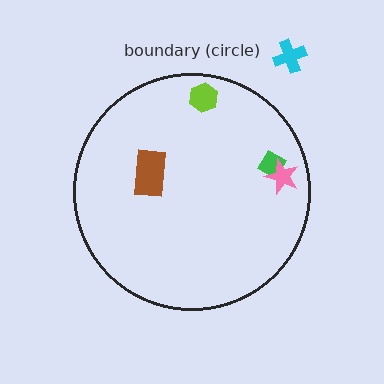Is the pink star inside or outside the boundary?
Inside.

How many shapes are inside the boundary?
4 inside, 1 outside.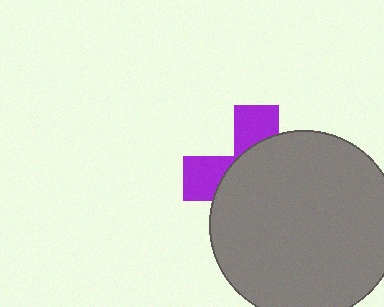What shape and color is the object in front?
The object in front is a gray circle.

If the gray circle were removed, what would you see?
You would see the complete purple cross.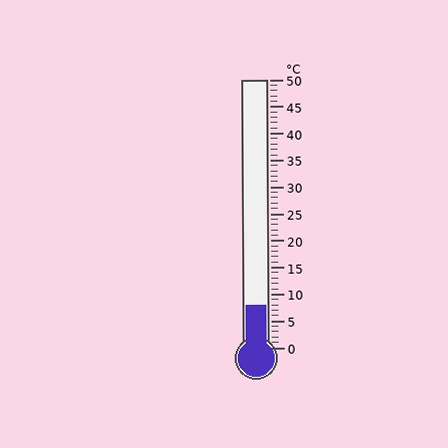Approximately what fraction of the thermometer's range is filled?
The thermometer is filled to approximately 15% of its range.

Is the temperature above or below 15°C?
The temperature is below 15°C.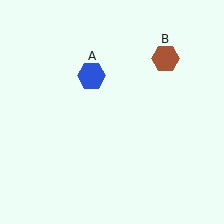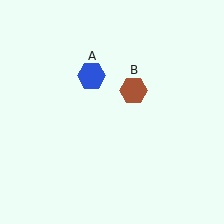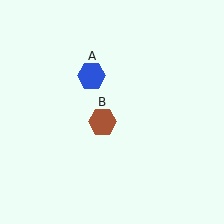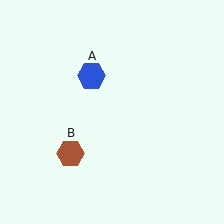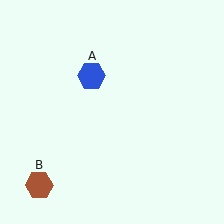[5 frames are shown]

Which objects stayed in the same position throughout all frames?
Blue hexagon (object A) remained stationary.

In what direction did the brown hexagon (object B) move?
The brown hexagon (object B) moved down and to the left.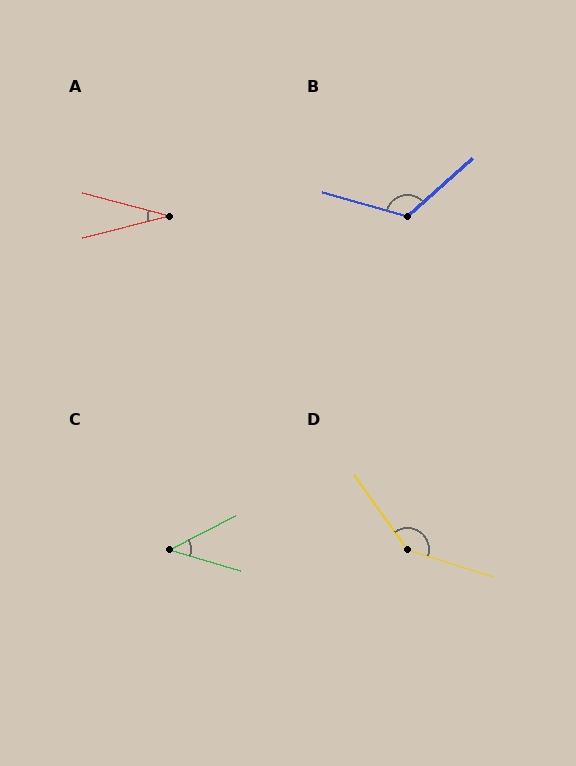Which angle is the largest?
D, at approximately 142 degrees.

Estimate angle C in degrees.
Approximately 43 degrees.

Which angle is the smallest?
A, at approximately 29 degrees.